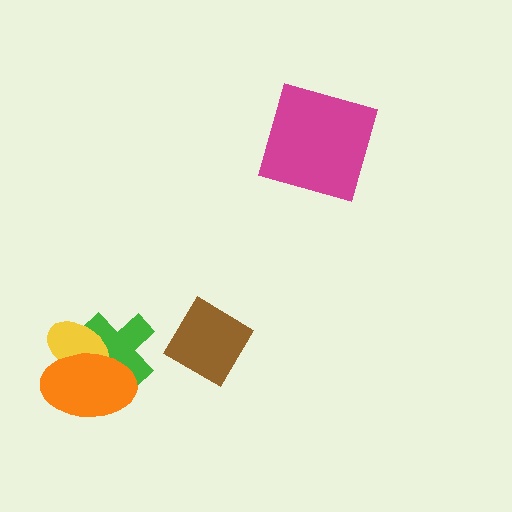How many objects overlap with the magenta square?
0 objects overlap with the magenta square.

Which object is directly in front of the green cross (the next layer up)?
The yellow ellipse is directly in front of the green cross.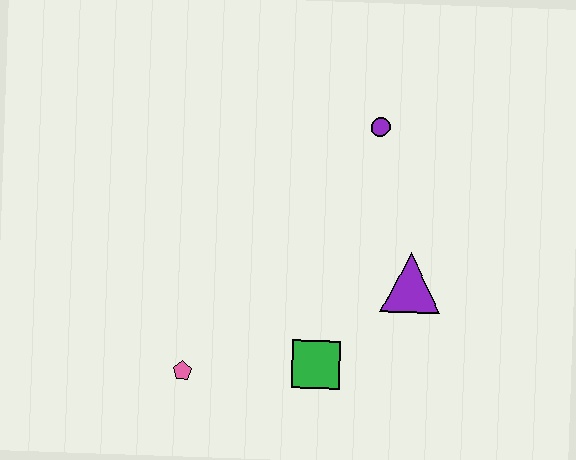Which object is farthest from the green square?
The purple circle is farthest from the green square.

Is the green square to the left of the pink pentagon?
No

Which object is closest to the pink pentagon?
The green square is closest to the pink pentagon.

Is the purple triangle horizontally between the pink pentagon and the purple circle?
No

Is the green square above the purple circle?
No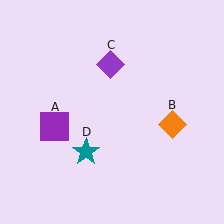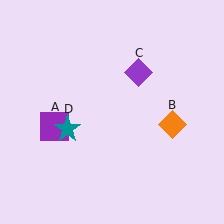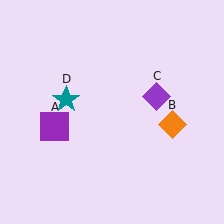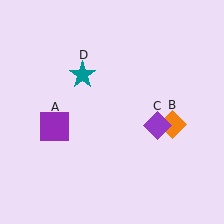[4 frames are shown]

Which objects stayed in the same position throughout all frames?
Purple square (object A) and orange diamond (object B) remained stationary.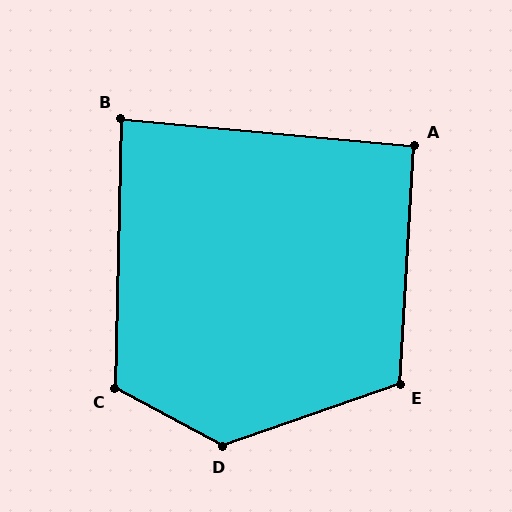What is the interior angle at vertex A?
Approximately 92 degrees (approximately right).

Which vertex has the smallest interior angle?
B, at approximately 86 degrees.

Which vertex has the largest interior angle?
D, at approximately 132 degrees.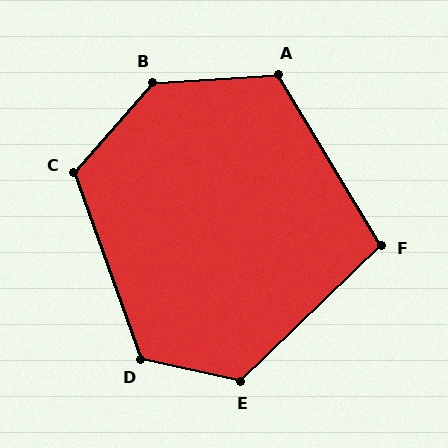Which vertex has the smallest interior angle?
F, at approximately 103 degrees.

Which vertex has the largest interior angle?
B, at approximately 134 degrees.